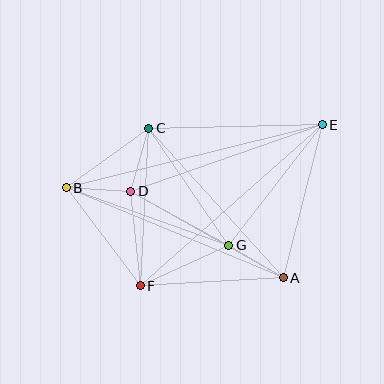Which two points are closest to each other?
Points A and G are closest to each other.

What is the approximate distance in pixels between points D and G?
The distance between D and G is approximately 112 pixels.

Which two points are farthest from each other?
Points B and E are farthest from each other.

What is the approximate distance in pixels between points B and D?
The distance between B and D is approximately 65 pixels.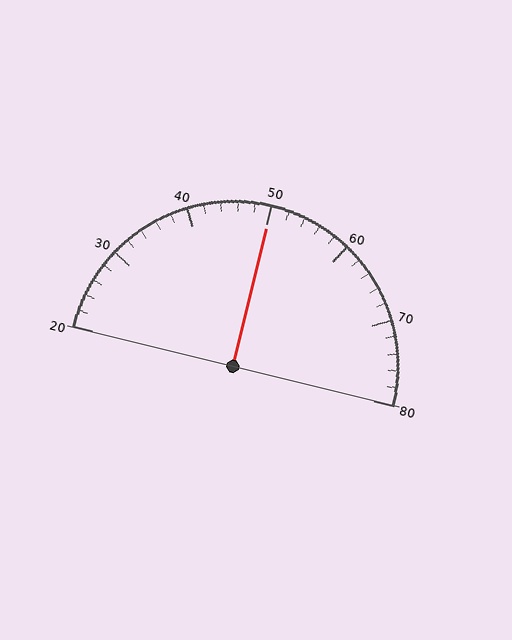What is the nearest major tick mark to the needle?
The nearest major tick mark is 50.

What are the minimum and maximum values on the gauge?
The gauge ranges from 20 to 80.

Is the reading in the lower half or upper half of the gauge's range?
The reading is in the upper half of the range (20 to 80).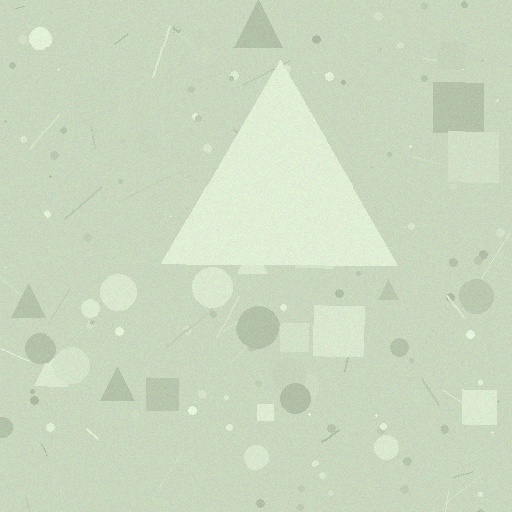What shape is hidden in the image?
A triangle is hidden in the image.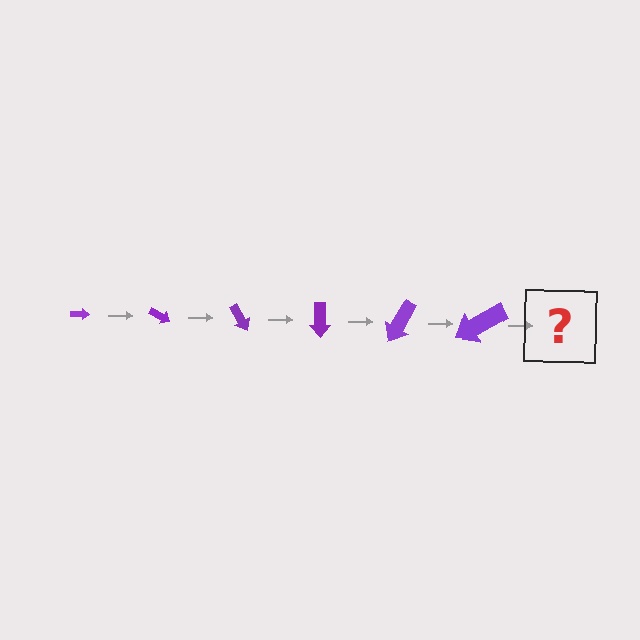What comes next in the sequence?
The next element should be an arrow, larger than the previous one and rotated 180 degrees from the start.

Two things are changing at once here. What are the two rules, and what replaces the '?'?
The two rules are that the arrow grows larger each step and it rotates 30 degrees each step. The '?' should be an arrow, larger than the previous one and rotated 180 degrees from the start.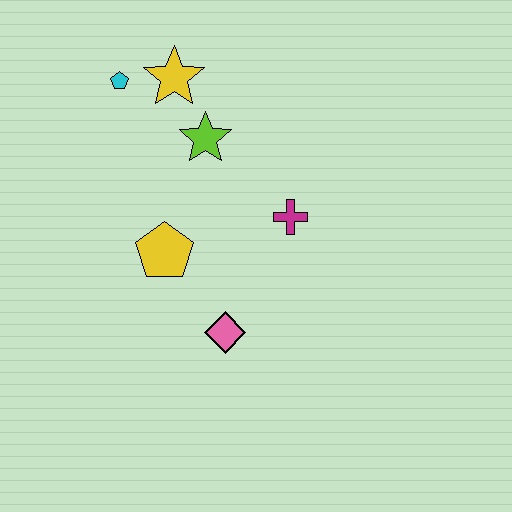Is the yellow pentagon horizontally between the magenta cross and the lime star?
No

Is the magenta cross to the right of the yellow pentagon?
Yes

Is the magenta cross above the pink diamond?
Yes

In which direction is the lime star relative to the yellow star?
The lime star is below the yellow star.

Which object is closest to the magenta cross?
The lime star is closest to the magenta cross.